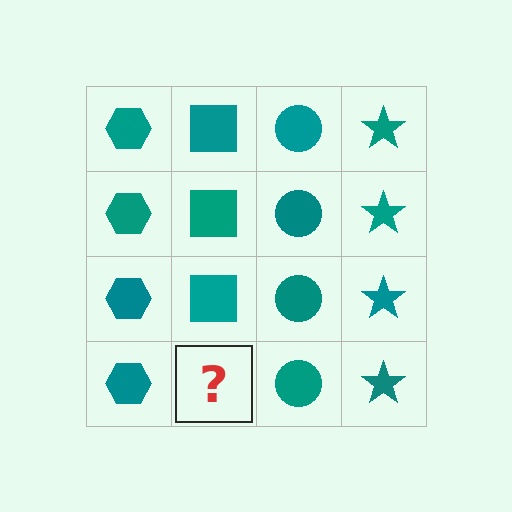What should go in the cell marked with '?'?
The missing cell should contain a teal square.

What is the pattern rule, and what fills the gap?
The rule is that each column has a consistent shape. The gap should be filled with a teal square.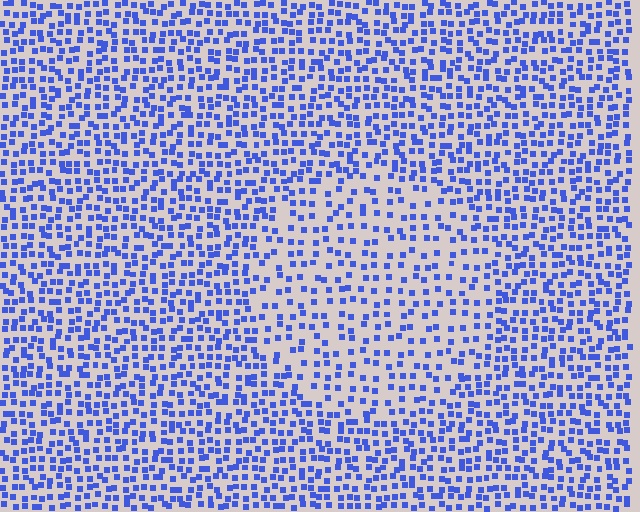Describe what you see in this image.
The image contains small blue elements arranged at two different densities. A circle-shaped region is visible where the elements are less densely packed than the surrounding area.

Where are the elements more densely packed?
The elements are more densely packed outside the circle boundary.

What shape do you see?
I see a circle.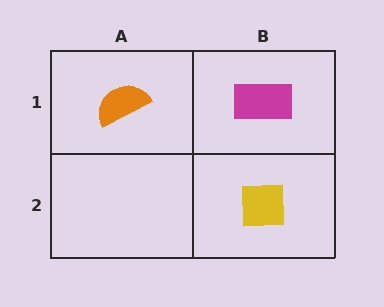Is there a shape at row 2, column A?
No, that cell is empty.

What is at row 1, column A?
An orange semicircle.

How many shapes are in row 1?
2 shapes.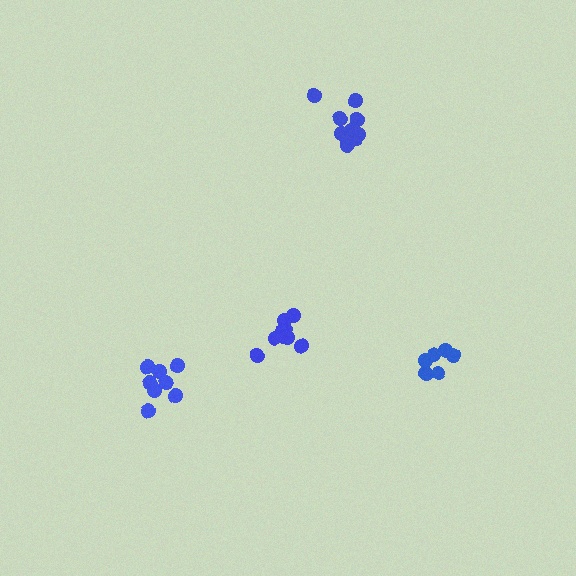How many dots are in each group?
Group 1: 9 dots, Group 2: 6 dots, Group 3: 11 dots, Group 4: 8 dots (34 total).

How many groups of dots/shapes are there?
There are 4 groups.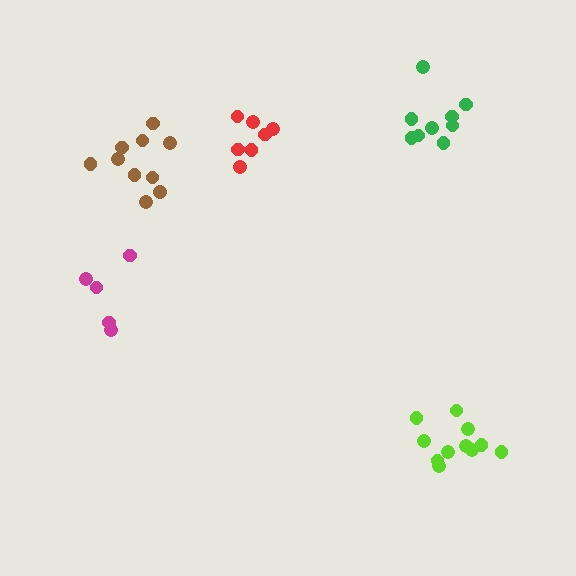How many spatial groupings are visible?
There are 5 spatial groupings.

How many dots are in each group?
Group 1: 7 dots, Group 2: 9 dots, Group 3: 5 dots, Group 4: 11 dots, Group 5: 10 dots (42 total).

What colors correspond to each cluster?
The clusters are colored: red, green, magenta, lime, brown.